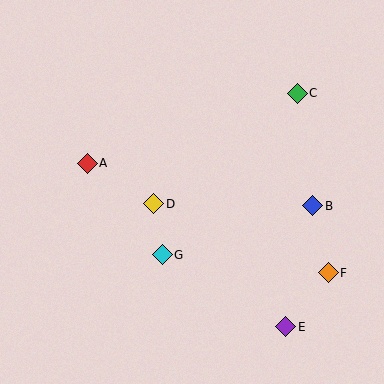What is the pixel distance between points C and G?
The distance between C and G is 210 pixels.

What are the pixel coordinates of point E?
Point E is at (286, 327).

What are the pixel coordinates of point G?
Point G is at (162, 255).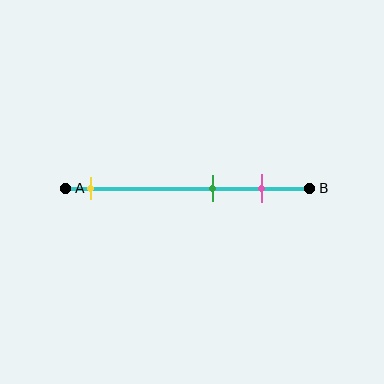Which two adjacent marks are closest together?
The green and pink marks are the closest adjacent pair.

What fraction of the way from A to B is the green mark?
The green mark is approximately 60% (0.6) of the way from A to B.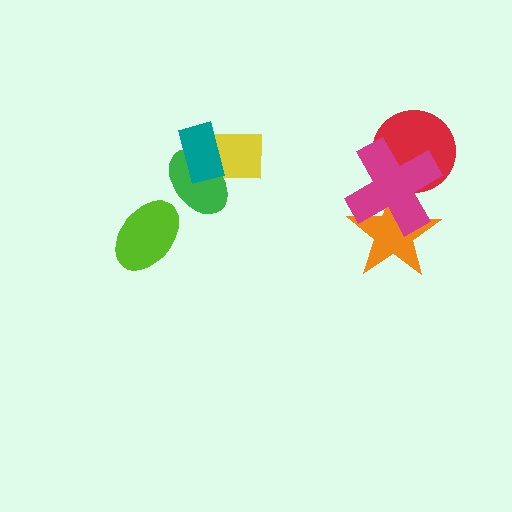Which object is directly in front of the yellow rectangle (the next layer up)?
The green ellipse is directly in front of the yellow rectangle.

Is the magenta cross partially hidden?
No, no other shape covers it.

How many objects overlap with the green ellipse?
2 objects overlap with the green ellipse.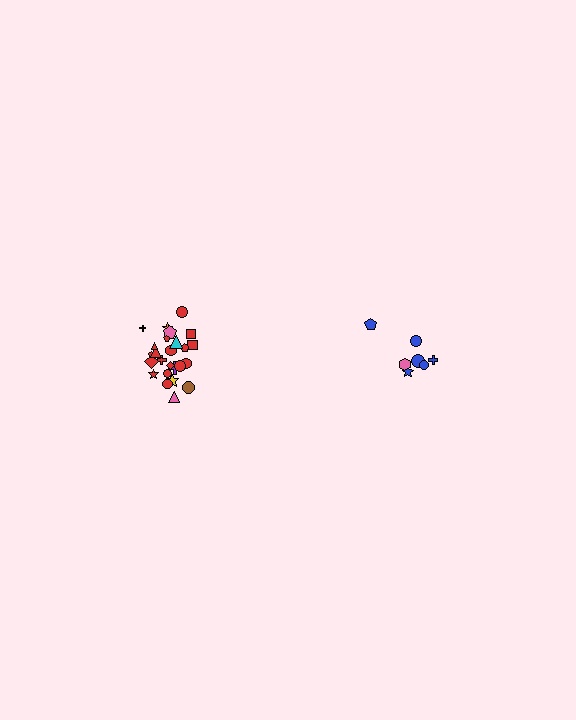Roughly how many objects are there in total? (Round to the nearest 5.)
Roughly 30 objects in total.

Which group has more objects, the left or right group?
The left group.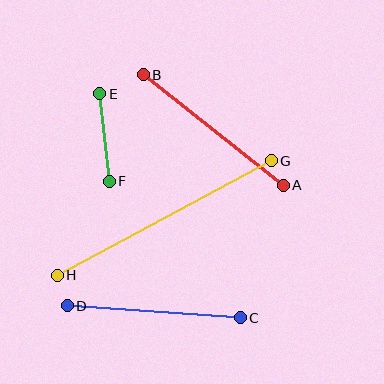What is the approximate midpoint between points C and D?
The midpoint is at approximately (154, 312) pixels.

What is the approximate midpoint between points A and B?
The midpoint is at approximately (213, 130) pixels.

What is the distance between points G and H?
The distance is approximately 243 pixels.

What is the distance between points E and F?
The distance is approximately 88 pixels.